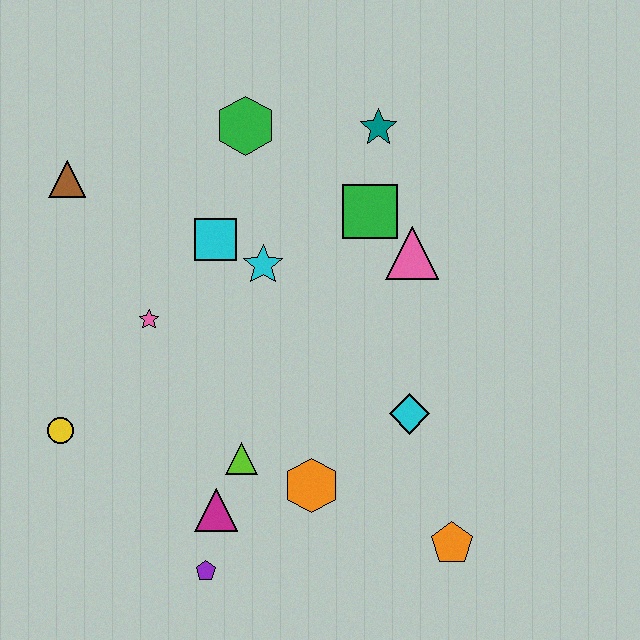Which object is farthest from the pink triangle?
The yellow circle is farthest from the pink triangle.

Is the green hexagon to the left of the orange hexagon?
Yes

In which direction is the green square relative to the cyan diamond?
The green square is above the cyan diamond.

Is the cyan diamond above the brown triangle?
No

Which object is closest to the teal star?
The green square is closest to the teal star.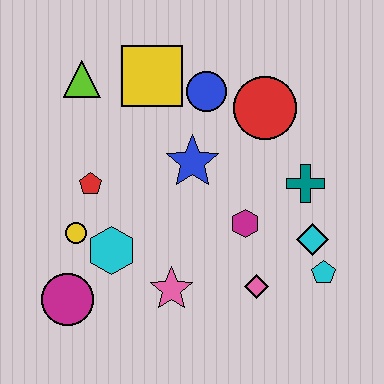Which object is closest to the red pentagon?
The yellow circle is closest to the red pentagon.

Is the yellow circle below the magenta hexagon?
Yes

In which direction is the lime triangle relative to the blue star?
The lime triangle is to the left of the blue star.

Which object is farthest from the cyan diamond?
The lime triangle is farthest from the cyan diamond.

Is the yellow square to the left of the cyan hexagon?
No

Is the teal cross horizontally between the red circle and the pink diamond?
No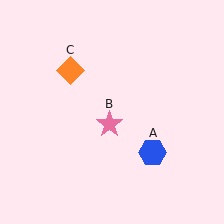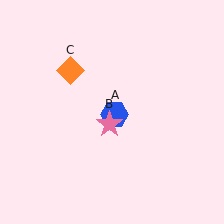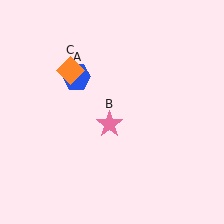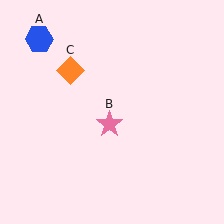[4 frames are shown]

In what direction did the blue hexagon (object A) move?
The blue hexagon (object A) moved up and to the left.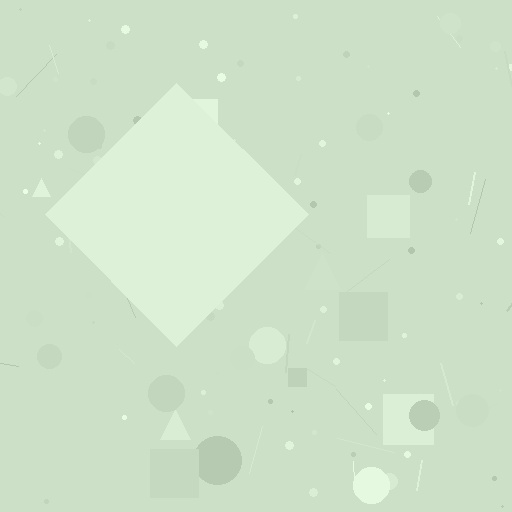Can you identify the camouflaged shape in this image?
The camouflaged shape is a diamond.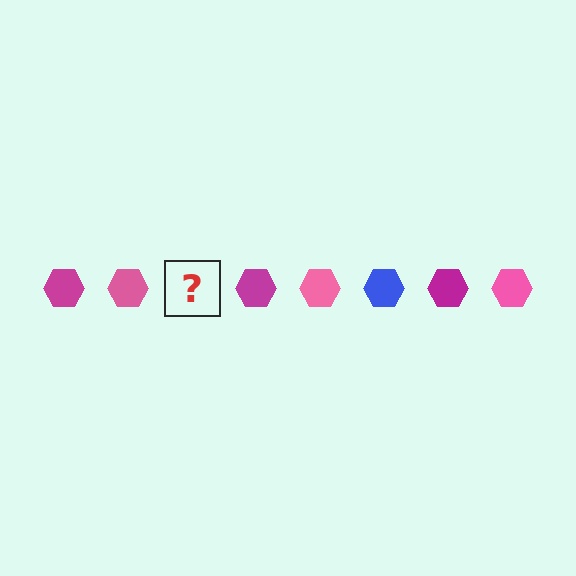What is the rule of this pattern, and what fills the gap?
The rule is that the pattern cycles through magenta, pink, blue hexagons. The gap should be filled with a blue hexagon.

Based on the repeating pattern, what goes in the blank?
The blank should be a blue hexagon.